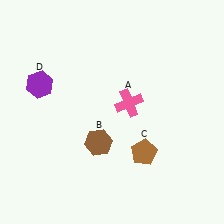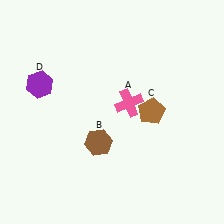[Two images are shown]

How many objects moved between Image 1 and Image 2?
1 object moved between the two images.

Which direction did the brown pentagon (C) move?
The brown pentagon (C) moved up.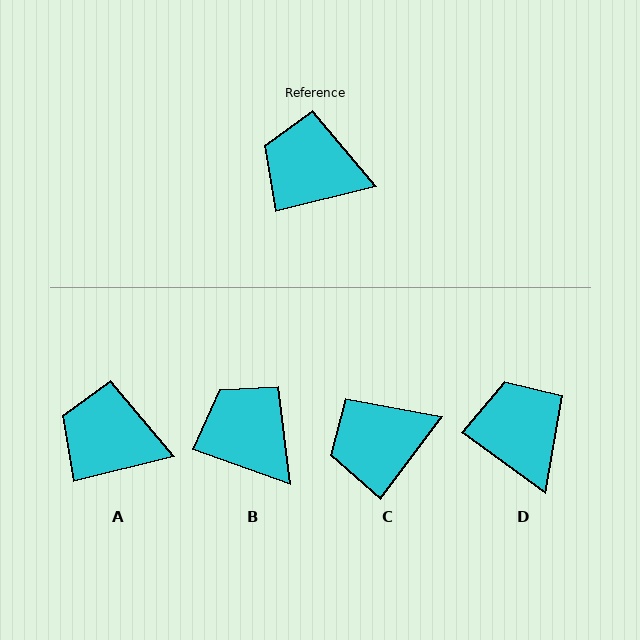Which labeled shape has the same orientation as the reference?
A.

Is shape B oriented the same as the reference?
No, it is off by about 33 degrees.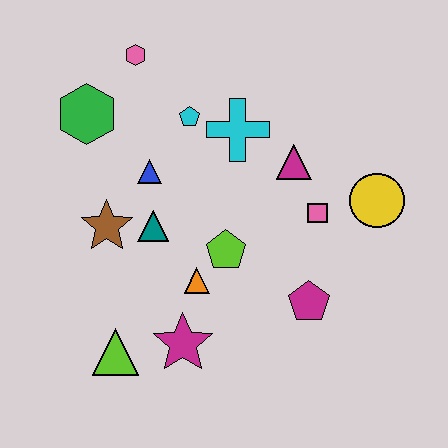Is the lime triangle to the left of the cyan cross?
Yes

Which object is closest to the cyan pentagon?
The cyan cross is closest to the cyan pentagon.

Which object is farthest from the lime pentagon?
The pink hexagon is farthest from the lime pentagon.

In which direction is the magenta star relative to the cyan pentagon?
The magenta star is below the cyan pentagon.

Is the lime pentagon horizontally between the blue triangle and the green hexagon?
No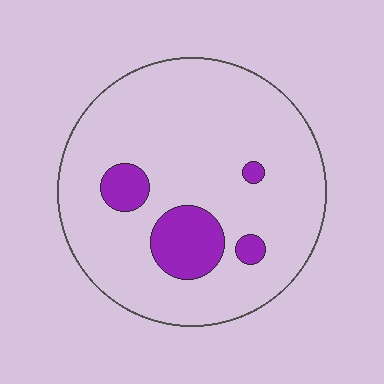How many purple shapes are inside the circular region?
4.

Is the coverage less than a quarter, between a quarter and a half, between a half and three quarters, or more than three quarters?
Less than a quarter.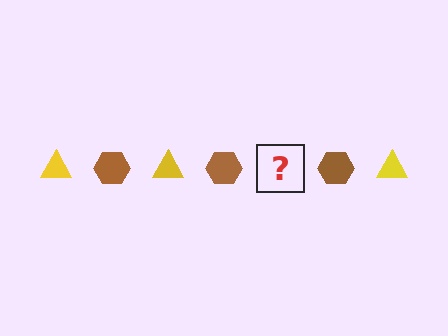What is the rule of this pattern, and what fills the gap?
The rule is that the pattern alternates between yellow triangle and brown hexagon. The gap should be filled with a yellow triangle.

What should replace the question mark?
The question mark should be replaced with a yellow triangle.